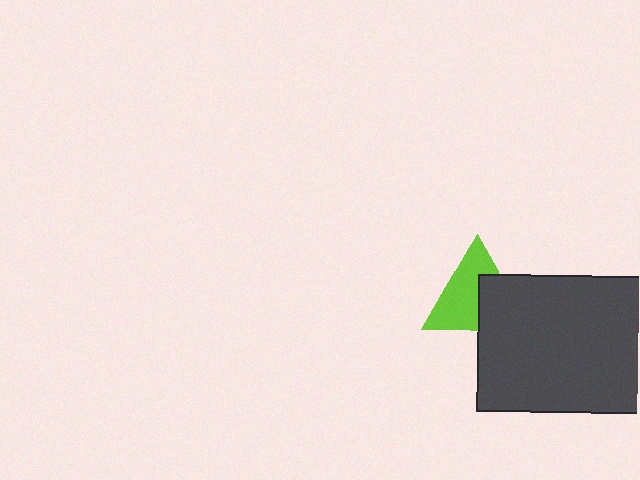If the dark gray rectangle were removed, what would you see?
You would see the complete lime triangle.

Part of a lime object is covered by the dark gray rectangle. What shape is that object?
It is a triangle.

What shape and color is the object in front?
The object in front is a dark gray rectangle.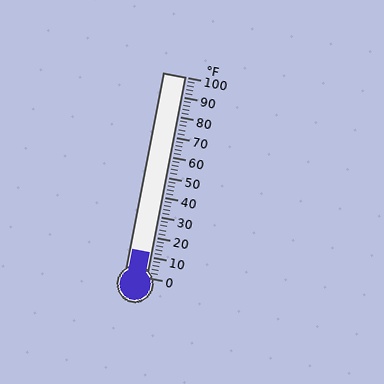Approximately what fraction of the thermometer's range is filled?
The thermometer is filled to approximately 10% of its range.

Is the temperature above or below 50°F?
The temperature is below 50°F.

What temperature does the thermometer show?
The thermometer shows approximately 12°F.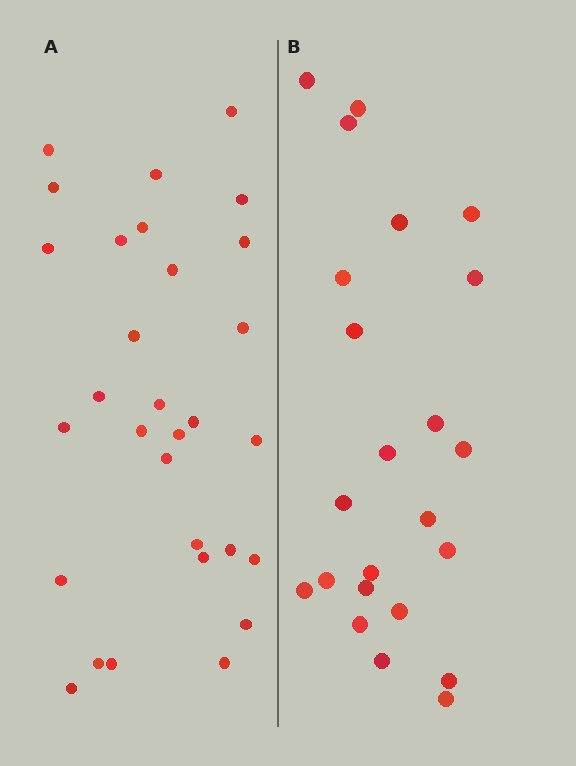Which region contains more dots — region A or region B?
Region A (the left region) has more dots.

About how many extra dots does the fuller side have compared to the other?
Region A has roughly 8 or so more dots than region B.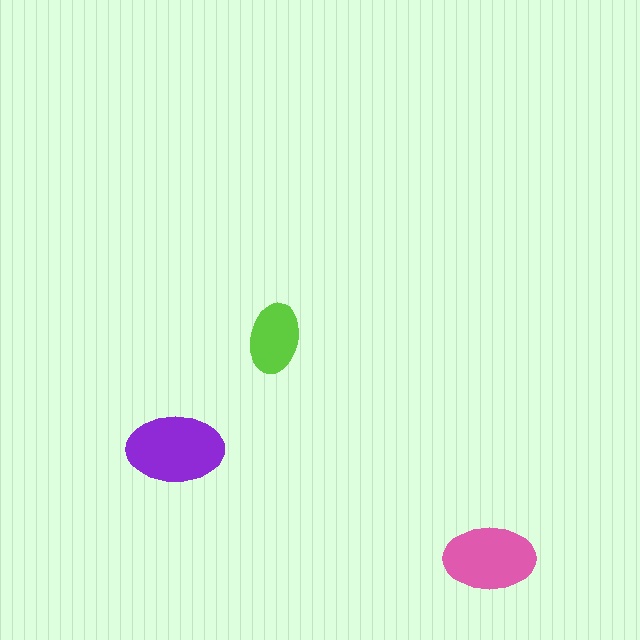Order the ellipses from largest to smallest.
the purple one, the pink one, the lime one.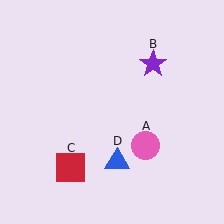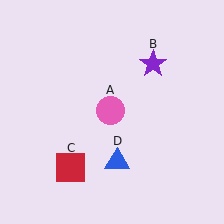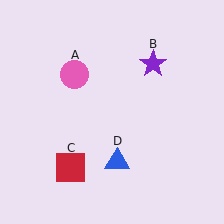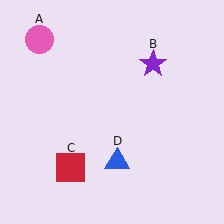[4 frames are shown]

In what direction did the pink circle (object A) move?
The pink circle (object A) moved up and to the left.